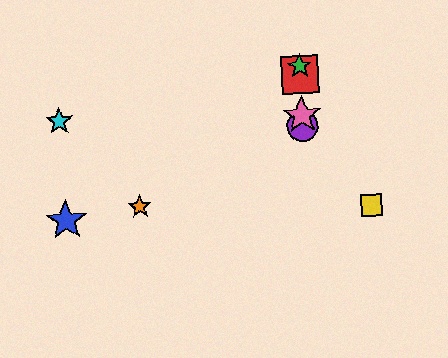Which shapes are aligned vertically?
The red square, the green star, the purple circle, the pink star are aligned vertically.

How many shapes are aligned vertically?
4 shapes (the red square, the green star, the purple circle, the pink star) are aligned vertically.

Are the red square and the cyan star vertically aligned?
No, the red square is at x≈300 and the cyan star is at x≈59.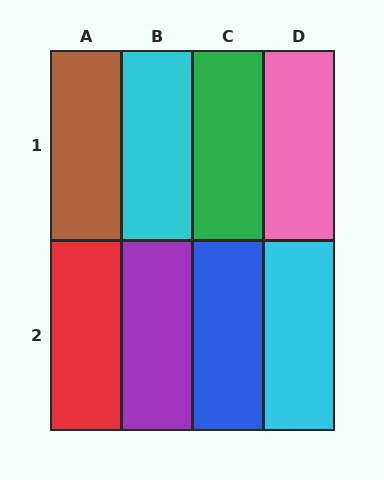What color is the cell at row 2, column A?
Red.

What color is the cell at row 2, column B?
Purple.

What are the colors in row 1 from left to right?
Brown, cyan, green, pink.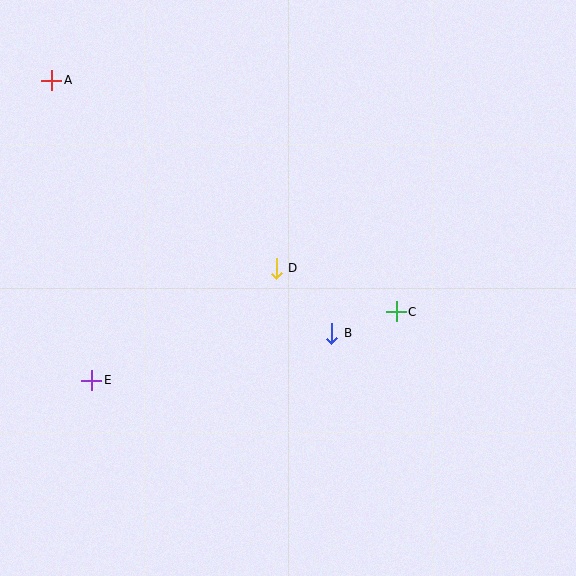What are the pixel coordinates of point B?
Point B is at (332, 333).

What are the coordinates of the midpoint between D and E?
The midpoint between D and E is at (184, 324).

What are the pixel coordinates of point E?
Point E is at (92, 380).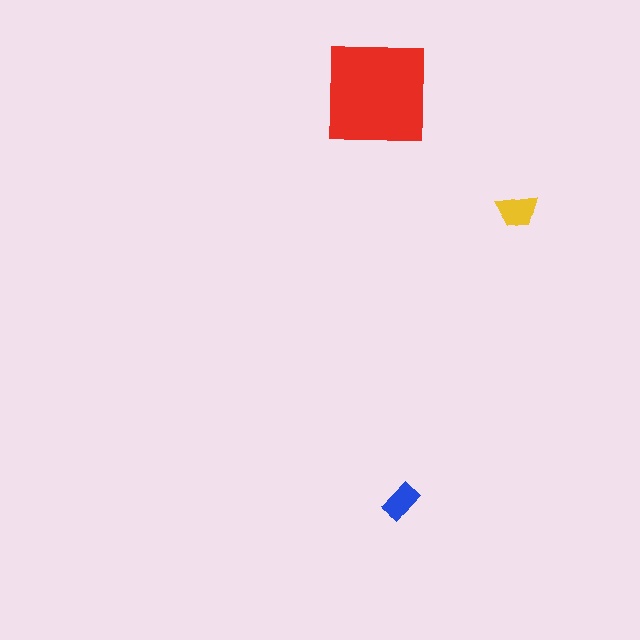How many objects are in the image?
There are 3 objects in the image.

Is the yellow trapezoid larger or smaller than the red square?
Smaller.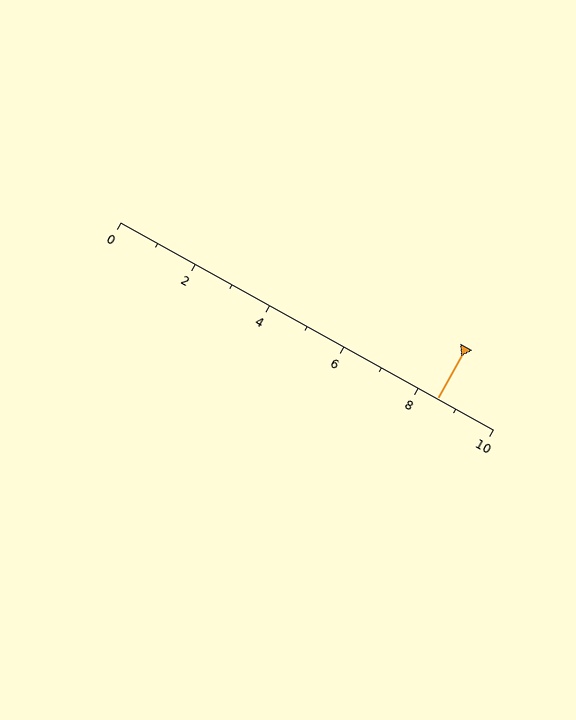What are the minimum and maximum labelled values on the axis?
The axis runs from 0 to 10.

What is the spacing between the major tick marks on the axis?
The major ticks are spaced 2 apart.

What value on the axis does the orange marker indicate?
The marker indicates approximately 8.5.